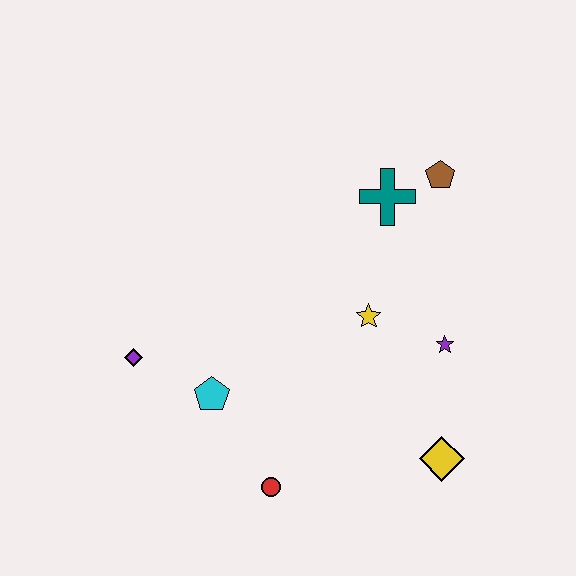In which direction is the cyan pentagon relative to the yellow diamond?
The cyan pentagon is to the left of the yellow diamond.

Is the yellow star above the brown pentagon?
No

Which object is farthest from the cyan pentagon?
The brown pentagon is farthest from the cyan pentagon.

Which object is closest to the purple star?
The yellow star is closest to the purple star.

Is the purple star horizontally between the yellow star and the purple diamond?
No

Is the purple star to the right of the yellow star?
Yes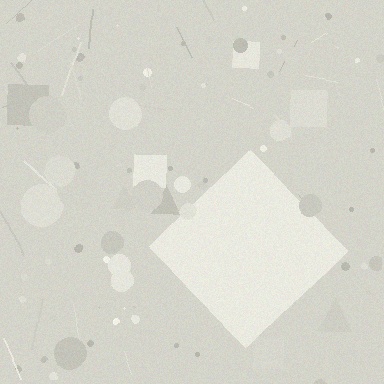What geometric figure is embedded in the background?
A diamond is embedded in the background.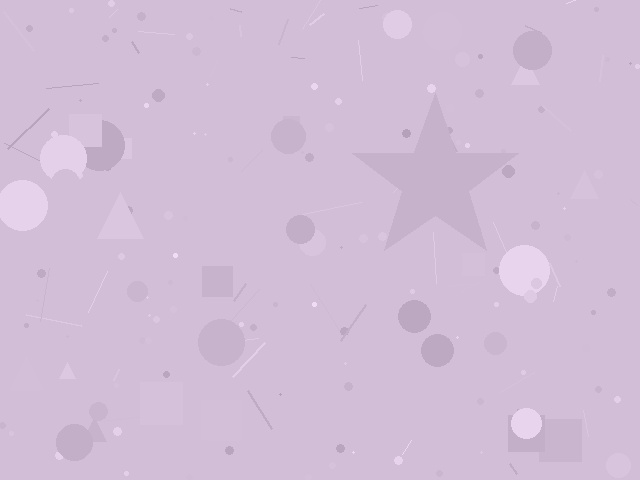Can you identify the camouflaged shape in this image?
The camouflaged shape is a star.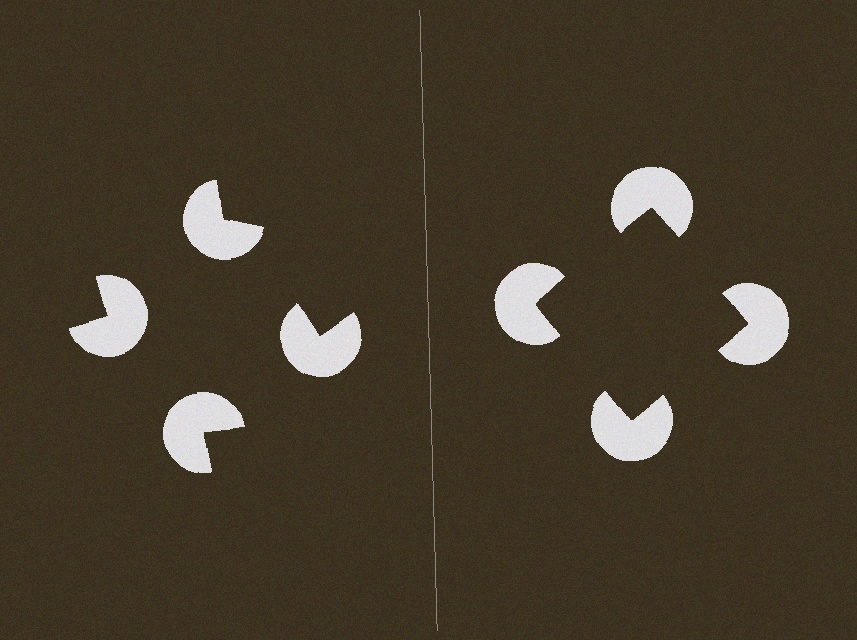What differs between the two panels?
The pac-man discs are positioned identically on both sides; only the wedge orientations differ. On the right they align to a square; on the left they are misaligned.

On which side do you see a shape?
An illusory square appears on the right side. On the left side the wedge cuts are rotated, so no coherent shape forms.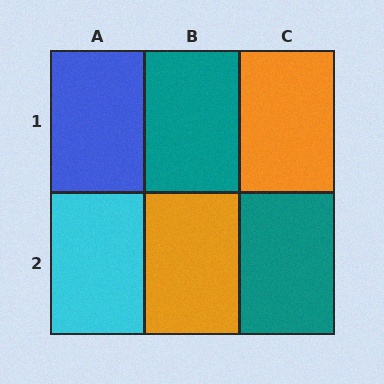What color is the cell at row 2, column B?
Orange.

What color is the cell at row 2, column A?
Cyan.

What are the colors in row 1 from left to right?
Blue, teal, orange.